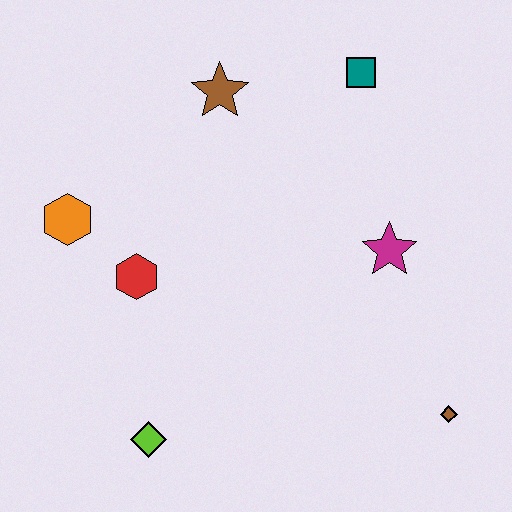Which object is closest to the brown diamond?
The magenta star is closest to the brown diamond.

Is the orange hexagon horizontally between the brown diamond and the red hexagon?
No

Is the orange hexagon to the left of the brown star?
Yes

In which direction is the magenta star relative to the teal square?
The magenta star is below the teal square.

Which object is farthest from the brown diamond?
The orange hexagon is farthest from the brown diamond.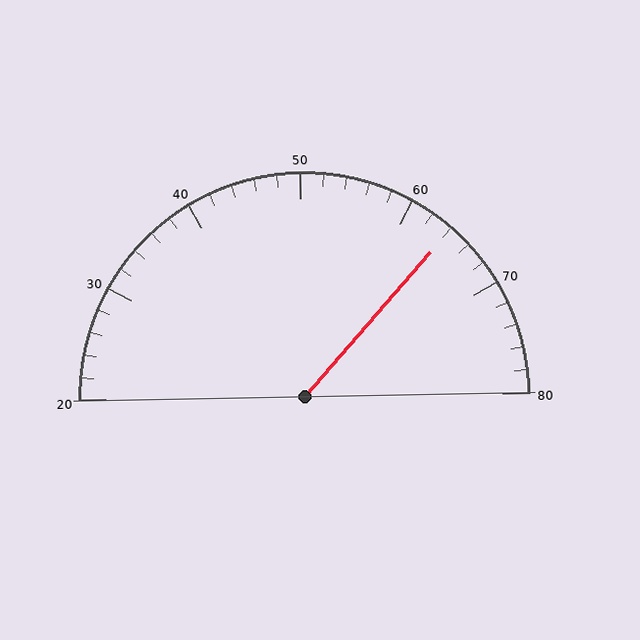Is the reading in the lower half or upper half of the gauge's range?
The reading is in the upper half of the range (20 to 80).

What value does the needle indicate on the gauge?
The needle indicates approximately 64.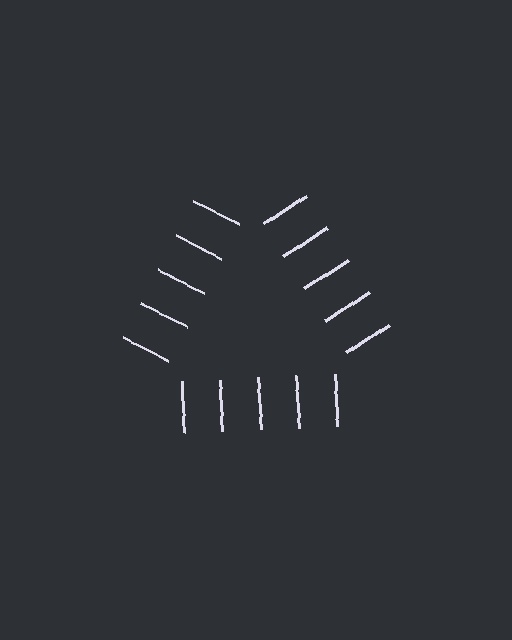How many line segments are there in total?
15 — 5 along each of the 3 edges.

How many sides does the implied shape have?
3 sides — the line-ends trace a triangle.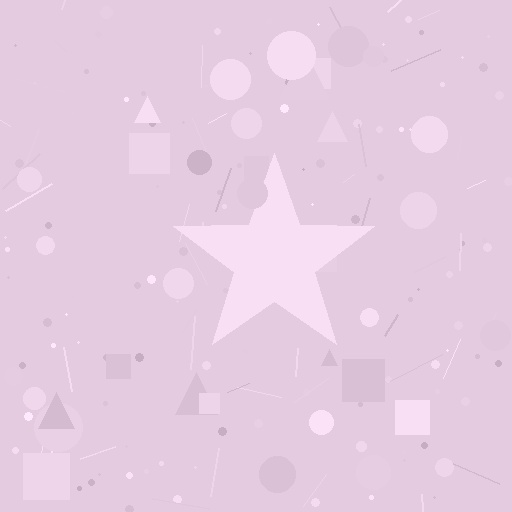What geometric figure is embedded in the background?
A star is embedded in the background.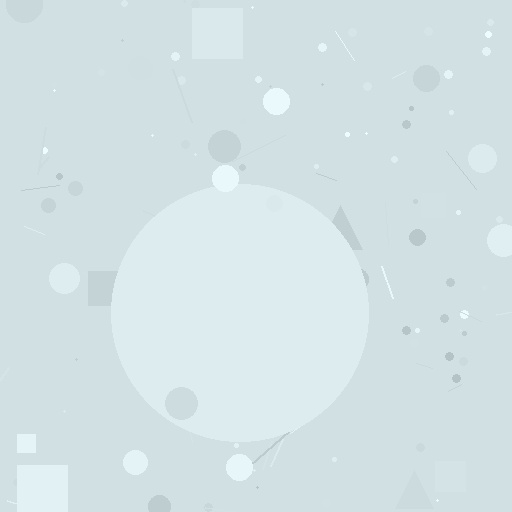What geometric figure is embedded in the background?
A circle is embedded in the background.